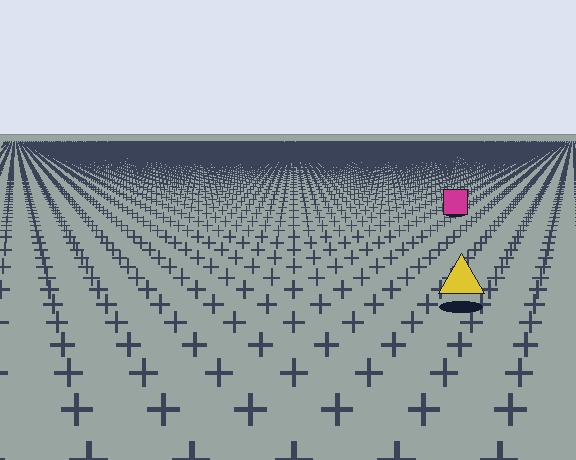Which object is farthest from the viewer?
The magenta square is farthest from the viewer. It appears smaller and the ground texture around it is denser.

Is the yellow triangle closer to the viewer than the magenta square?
Yes. The yellow triangle is closer — you can tell from the texture gradient: the ground texture is coarser near it.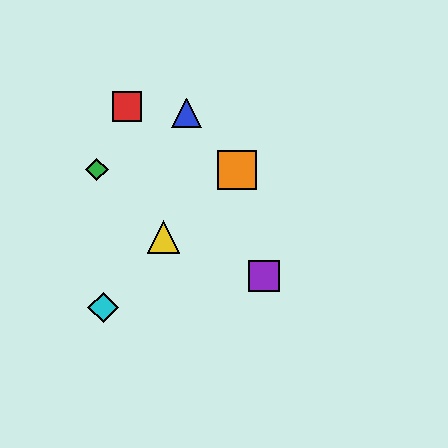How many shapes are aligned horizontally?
2 shapes (the green diamond, the orange square) are aligned horizontally.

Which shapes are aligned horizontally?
The green diamond, the orange square are aligned horizontally.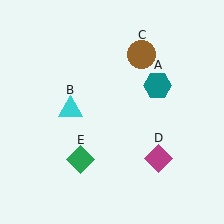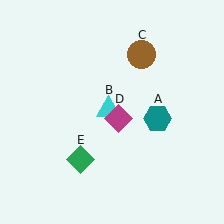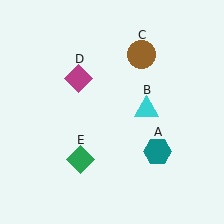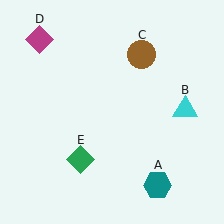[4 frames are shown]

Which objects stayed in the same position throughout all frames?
Brown circle (object C) and green diamond (object E) remained stationary.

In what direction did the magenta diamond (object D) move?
The magenta diamond (object D) moved up and to the left.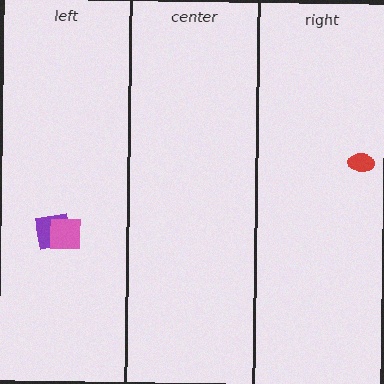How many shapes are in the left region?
2.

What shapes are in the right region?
The red ellipse.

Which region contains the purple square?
The left region.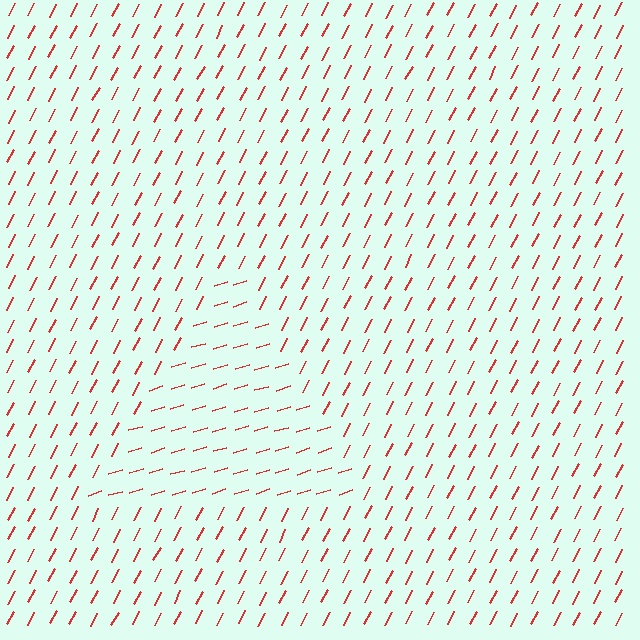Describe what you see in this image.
The image is filled with small red line segments. A triangle region in the image has lines oriented differently from the surrounding lines, creating a visible texture boundary.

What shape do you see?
I see a triangle.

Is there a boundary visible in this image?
Yes, there is a texture boundary formed by a change in line orientation.